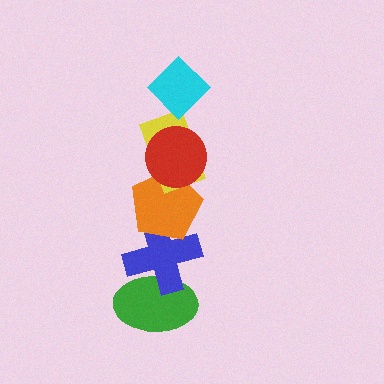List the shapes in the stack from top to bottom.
From top to bottom: the cyan diamond, the red circle, the yellow rectangle, the orange pentagon, the blue cross, the green ellipse.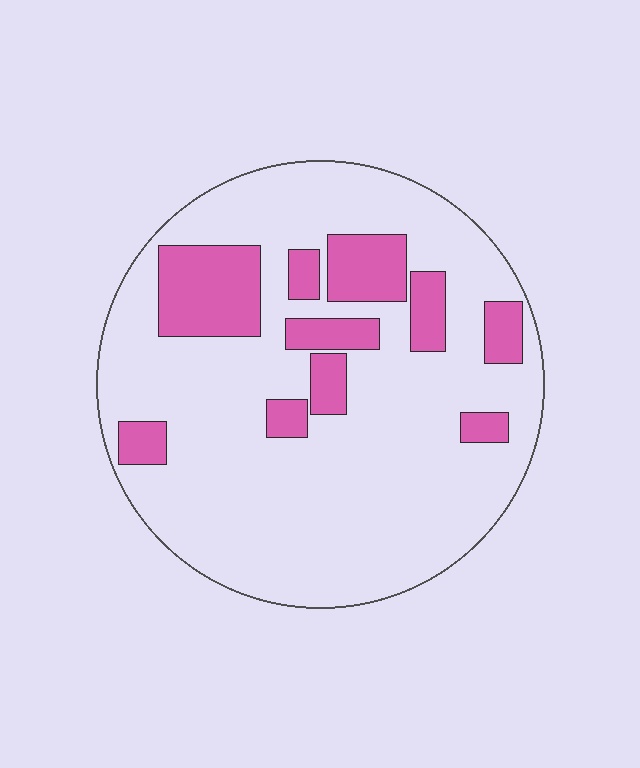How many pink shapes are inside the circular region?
10.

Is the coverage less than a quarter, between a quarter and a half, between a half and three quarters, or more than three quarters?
Less than a quarter.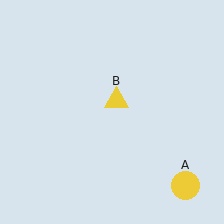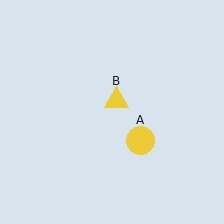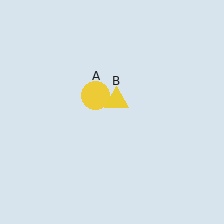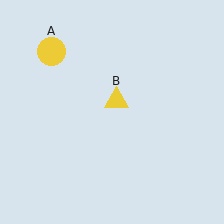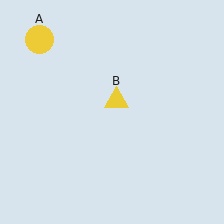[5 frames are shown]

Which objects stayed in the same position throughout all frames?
Yellow triangle (object B) remained stationary.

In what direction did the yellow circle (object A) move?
The yellow circle (object A) moved up and to the left.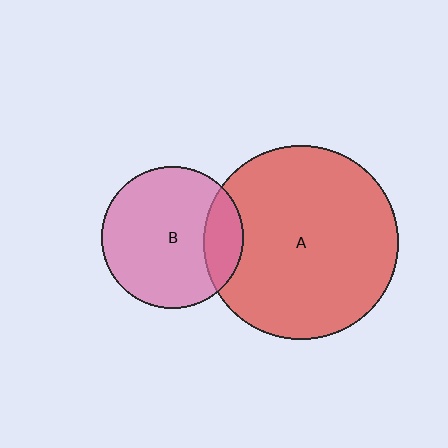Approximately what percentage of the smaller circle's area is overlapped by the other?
Approximately 20%.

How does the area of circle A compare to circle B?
Approximately 1.9 times.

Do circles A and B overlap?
Yes.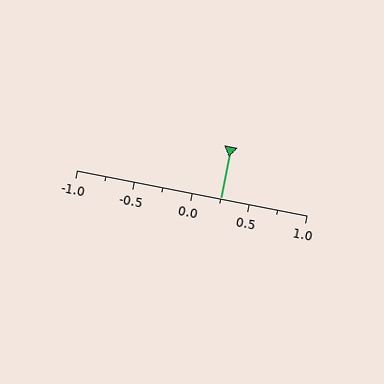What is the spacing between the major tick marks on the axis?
The major ticks are spaced 0.5 apart.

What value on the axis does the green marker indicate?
The marker indicates approximately 0.25.